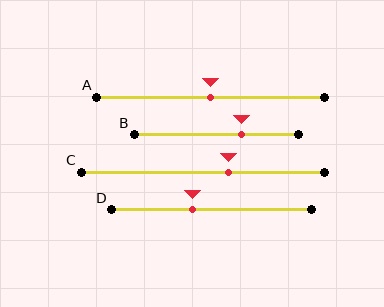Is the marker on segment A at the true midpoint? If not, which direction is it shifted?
Yes, the marker on segment A is at the true midpoint.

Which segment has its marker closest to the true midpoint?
Segment A has its marker closest to the true midpoint.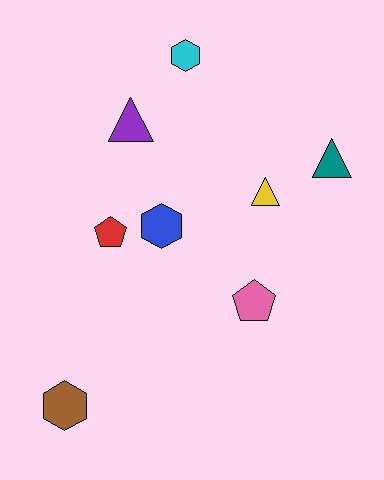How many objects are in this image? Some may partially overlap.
There are 8 objects.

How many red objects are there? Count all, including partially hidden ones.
There is 1 red object.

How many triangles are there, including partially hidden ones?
There are 3 triangles.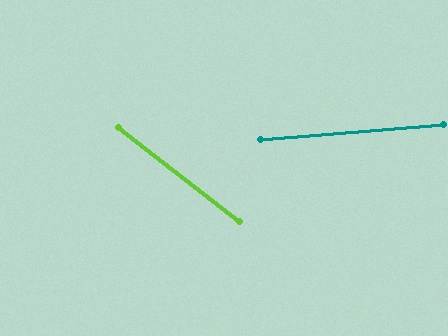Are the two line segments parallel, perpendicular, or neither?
Neither parallel nor perpendicular — they differ by about 42°.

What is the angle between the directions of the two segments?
Approximately 42 degrees.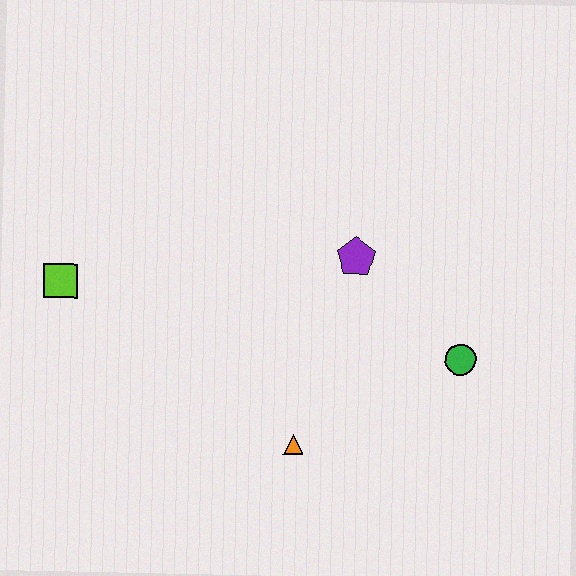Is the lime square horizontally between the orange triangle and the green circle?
No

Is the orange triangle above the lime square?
No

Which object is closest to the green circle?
The purple pentagon is closest to the green circle.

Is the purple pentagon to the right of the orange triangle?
Yes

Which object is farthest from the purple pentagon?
The lime square is farthest from the purple pentagon.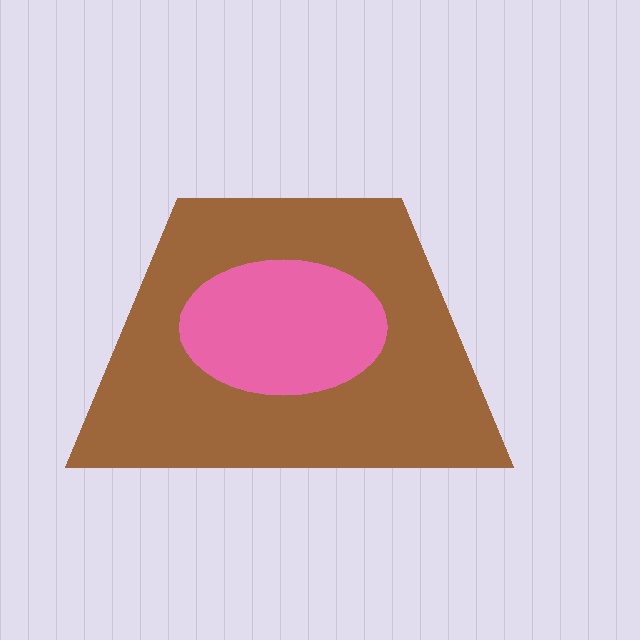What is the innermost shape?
The pink ellipse.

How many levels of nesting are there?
2.